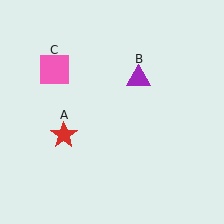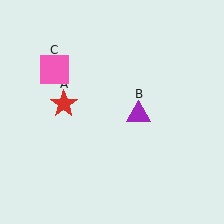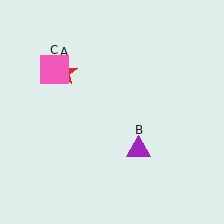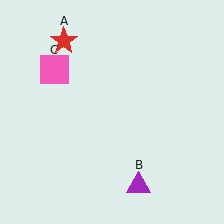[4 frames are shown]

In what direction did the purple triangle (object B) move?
The purple triangle (object B) moved down.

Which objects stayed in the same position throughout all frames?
Pink square (object C) remained stationary.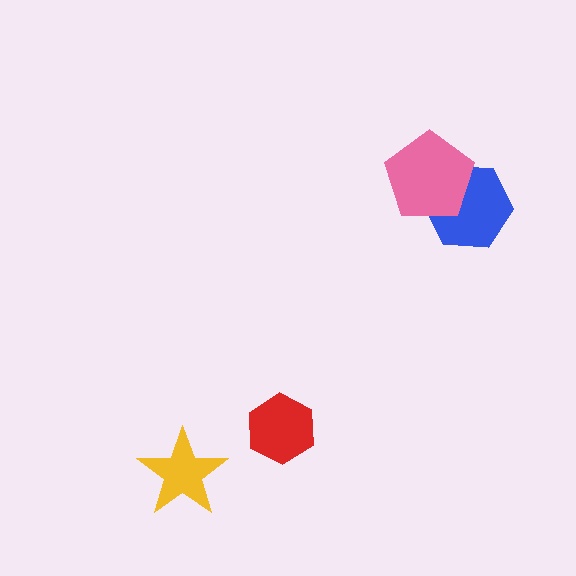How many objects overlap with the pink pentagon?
1 object overlaps with the pink pentagon.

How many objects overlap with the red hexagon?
0 objects overlap with the red hexagon.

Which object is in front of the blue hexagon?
The pink pentagon is in front of the blue hexagon.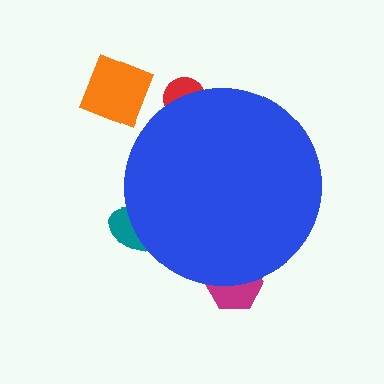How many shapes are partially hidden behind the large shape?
4 shapes are partially hidden.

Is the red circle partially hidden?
Yes, the red circle is partially hidden behind the blue circle.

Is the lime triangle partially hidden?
Yes, the lime triangle is partially hidden behind the blue circle.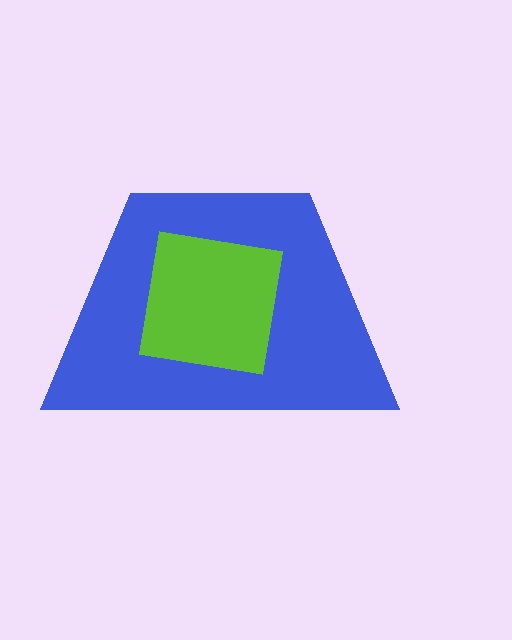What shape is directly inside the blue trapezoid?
The lime square.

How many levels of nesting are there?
2.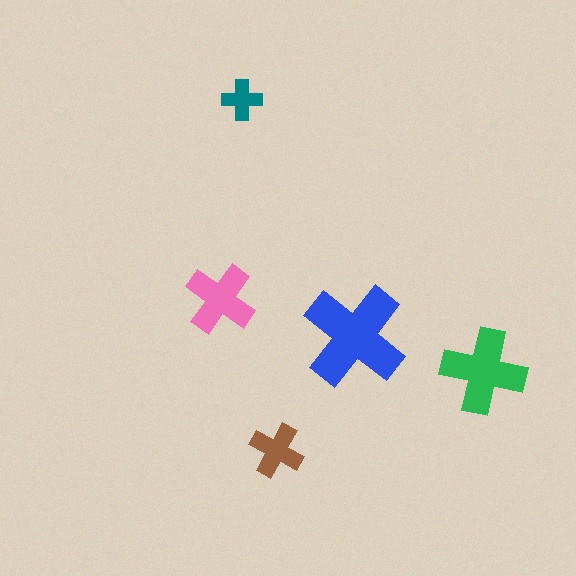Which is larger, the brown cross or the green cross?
The green one.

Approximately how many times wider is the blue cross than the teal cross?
About 2.5 times wider.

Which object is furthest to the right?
The green cross is rightmost.